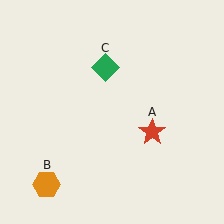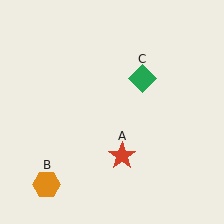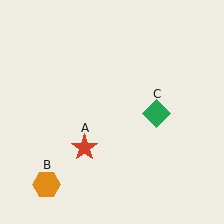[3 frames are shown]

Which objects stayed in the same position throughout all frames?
Orange hexagon (object B) remained stationary.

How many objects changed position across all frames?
2 objects changed position: red star (object A), green diamond (object C).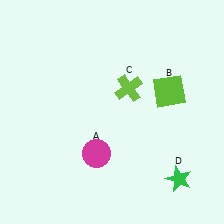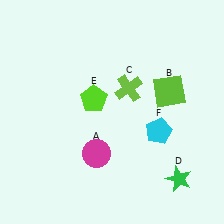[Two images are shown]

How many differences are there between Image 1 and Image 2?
There are 2 differences between the two images.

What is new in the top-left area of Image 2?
A lime pentagon (E) was added in the top-left area of Image 2.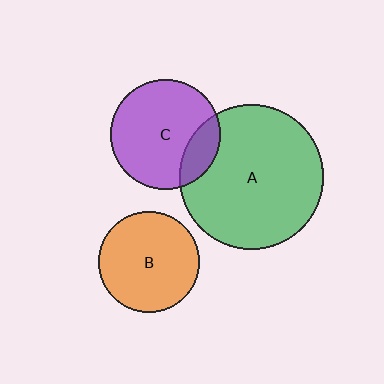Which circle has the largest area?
Circle A (green).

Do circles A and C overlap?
Yes.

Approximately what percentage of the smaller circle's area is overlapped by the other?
Approximately 20%.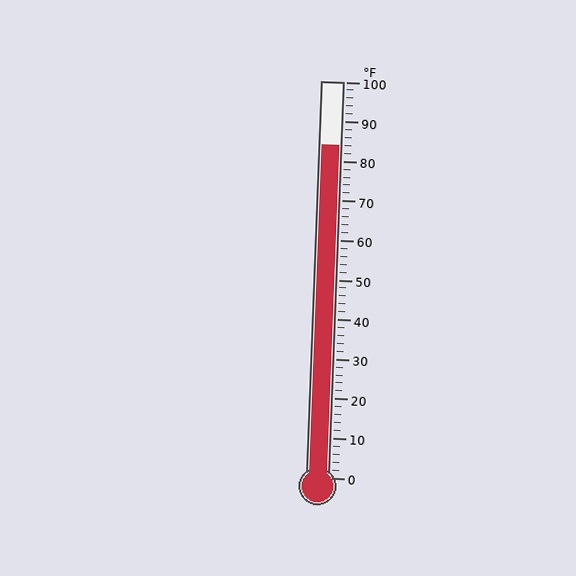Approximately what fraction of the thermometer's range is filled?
The thermometer is filled to approximately 85% of its range.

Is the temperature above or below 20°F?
The temperature is above 20°F.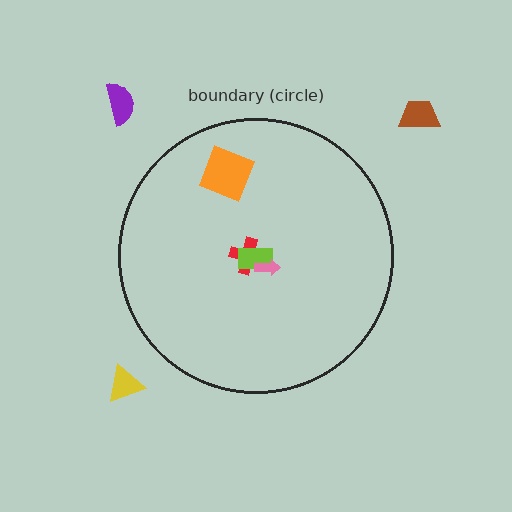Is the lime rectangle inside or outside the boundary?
Inside.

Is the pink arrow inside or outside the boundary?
Inside.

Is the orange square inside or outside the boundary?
Inside.